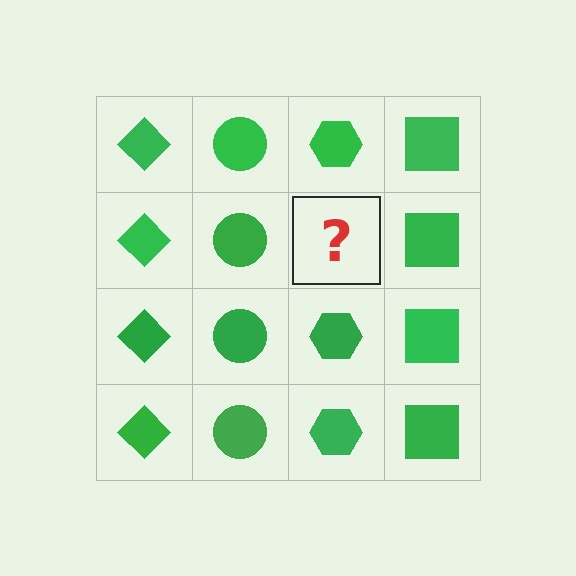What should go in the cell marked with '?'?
The missing cell should contain a green hexagon.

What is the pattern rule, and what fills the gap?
The rule is that each column has a consistent shape. The gap should be filled with a green hexagon.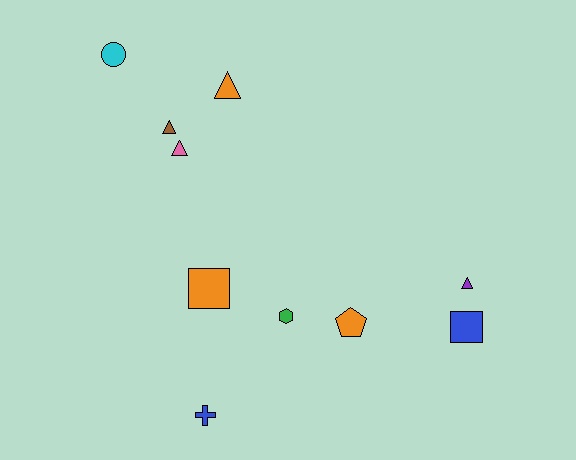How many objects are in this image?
There are 10 objects.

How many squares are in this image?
There are 2 squares.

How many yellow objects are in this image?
There are no yellow objects.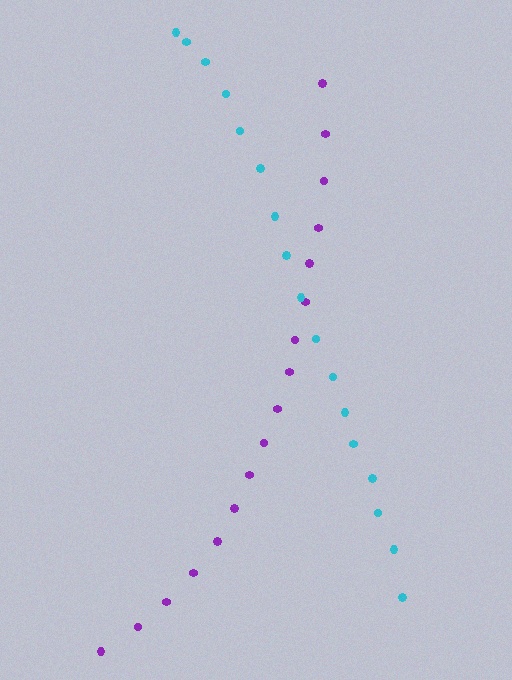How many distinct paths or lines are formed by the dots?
There are 2 distinct paths.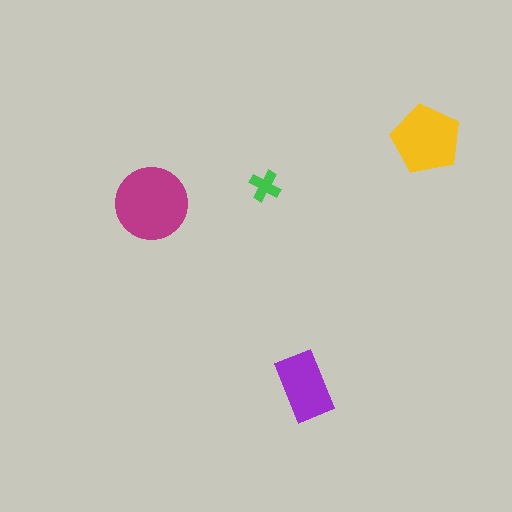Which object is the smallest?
The green cross.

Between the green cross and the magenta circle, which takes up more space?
The magenta circle.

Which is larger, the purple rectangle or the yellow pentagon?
The yellow pentagon.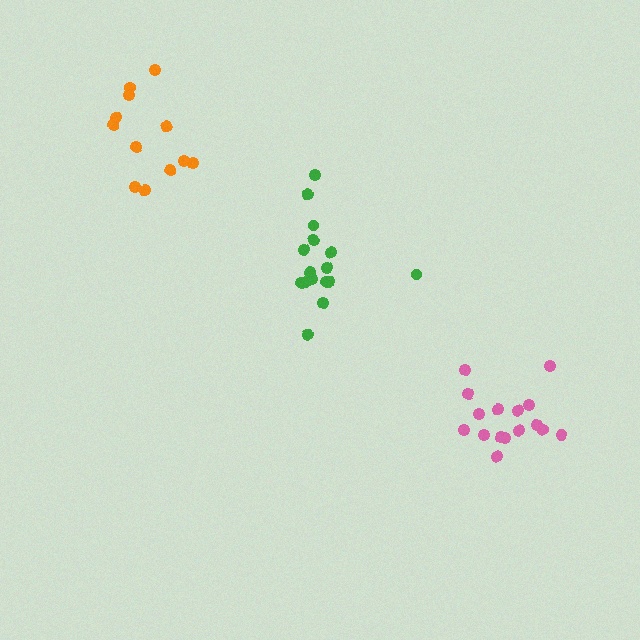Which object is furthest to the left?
The orange cluster is leftmost.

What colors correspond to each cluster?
The clusters are colored: green, orange, pink.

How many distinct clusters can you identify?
There are 3 distinct clusters.